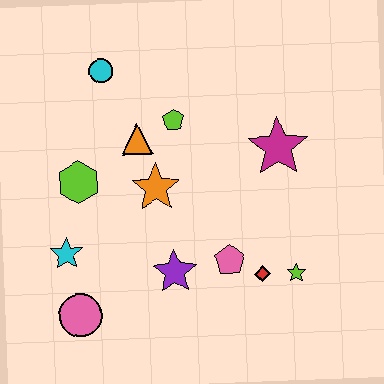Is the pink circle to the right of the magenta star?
No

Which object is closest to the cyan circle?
The orange triangle is closest to the cyan circle.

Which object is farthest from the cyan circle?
The lime star is farthest from the cyan circle.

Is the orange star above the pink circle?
Yes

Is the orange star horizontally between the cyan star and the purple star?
Yes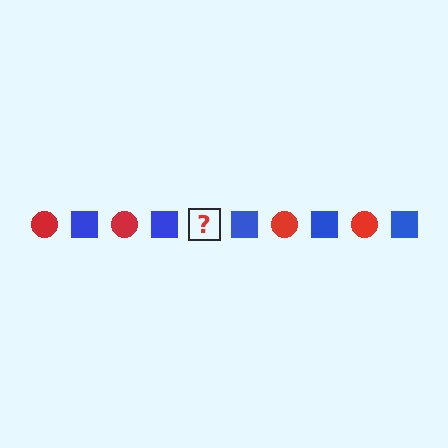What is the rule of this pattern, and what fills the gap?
The rule is that the pattern alternates between red circle and blue square. The gap should be filled with a red circle.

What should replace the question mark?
The question mark should be replaced with a red circle.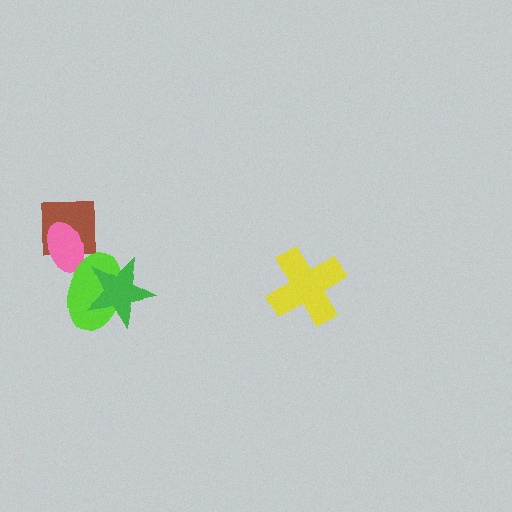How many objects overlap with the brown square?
1 object overlaps with the brown square.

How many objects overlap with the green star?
1 object overlaps with the green star.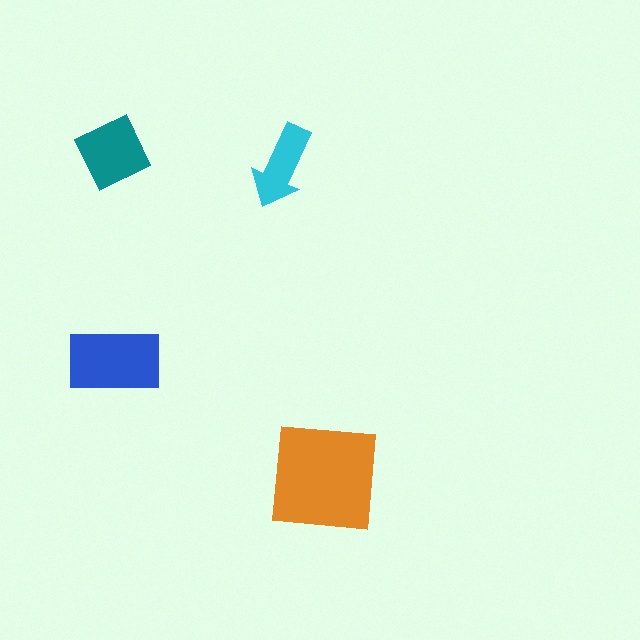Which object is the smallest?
The cyan arrow.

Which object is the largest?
The orange square.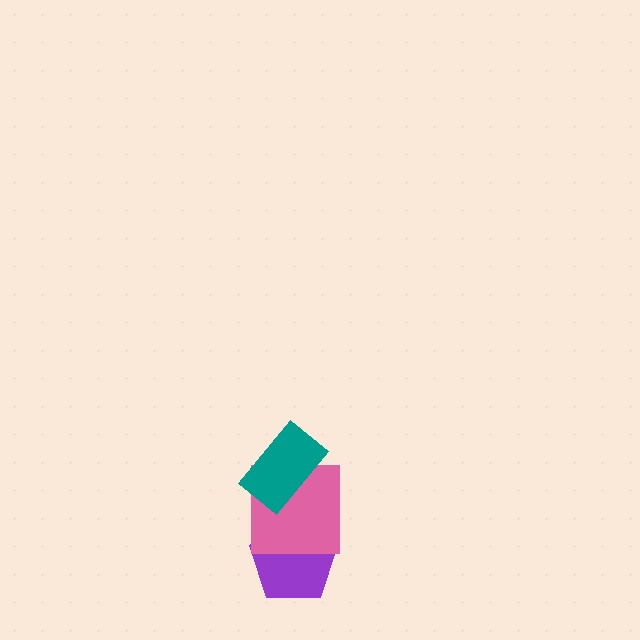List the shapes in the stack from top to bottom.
From top to bottom: the teal rectangle, the pink square, the purple pentagon.